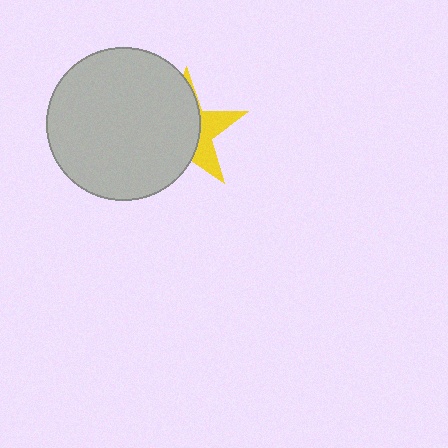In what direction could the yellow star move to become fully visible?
The yellow star could move right. That would shift it out from behind the light gray circle entirely.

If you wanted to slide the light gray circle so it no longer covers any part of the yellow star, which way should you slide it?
Slide it left — that is the most direct way to separate the two shapes.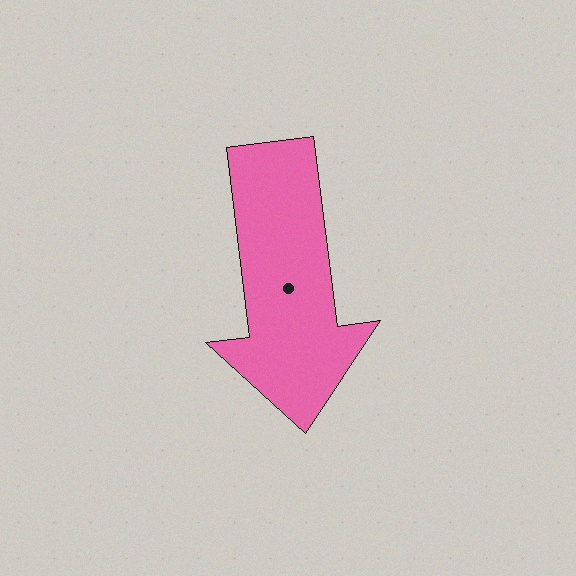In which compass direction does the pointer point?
South.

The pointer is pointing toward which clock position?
Roughly 6 o'clock.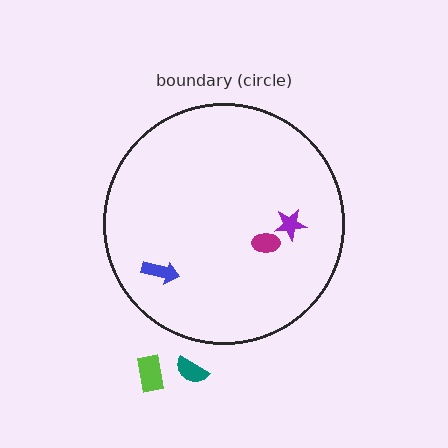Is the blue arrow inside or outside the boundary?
Inside.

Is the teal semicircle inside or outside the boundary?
Outside.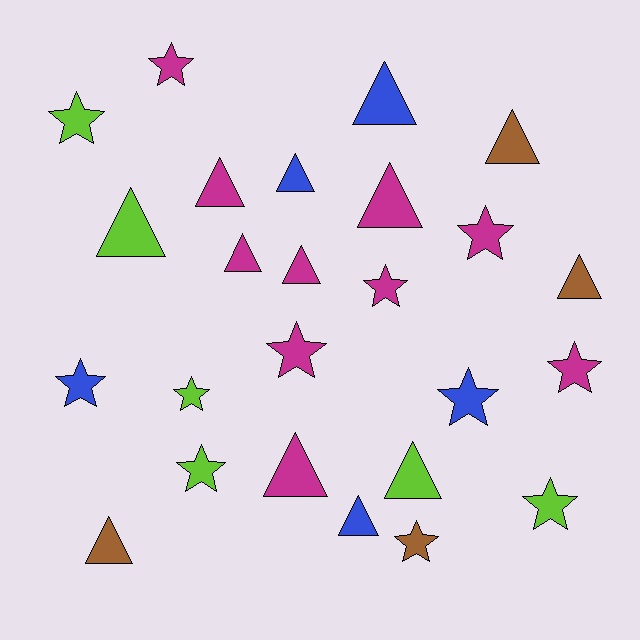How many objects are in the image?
There are 25 objects.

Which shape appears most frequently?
Triangle, with 13 objects.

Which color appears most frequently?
Magenta, with 10 objects.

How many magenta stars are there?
There are 5 magenta stars.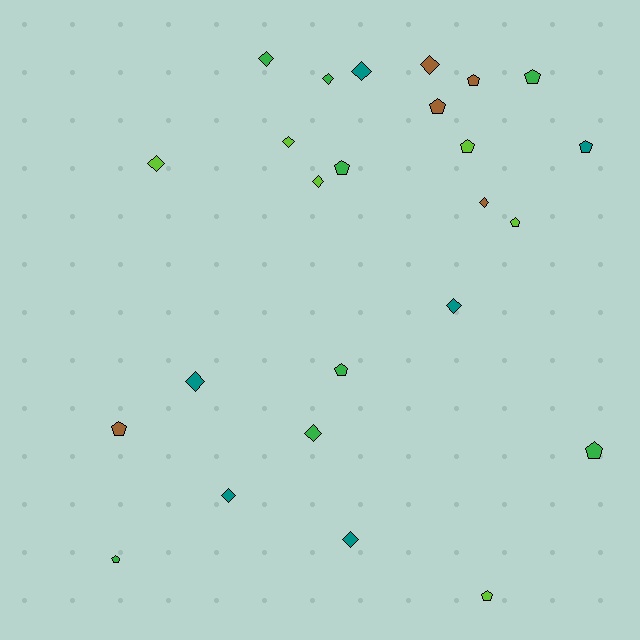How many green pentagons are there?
There are 5 green pentagons.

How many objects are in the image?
There are 25 objects.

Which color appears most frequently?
Green, with 8 objects.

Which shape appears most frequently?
Diamond, with 13 objects.